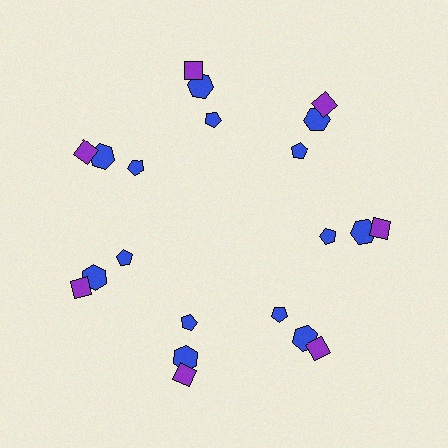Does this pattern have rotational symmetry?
Yes, this pattern has 7-fold rotational symmetry. It looks the same after rotating 51 degrees around the center.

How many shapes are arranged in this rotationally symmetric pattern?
There are 21 shapes, arranged in 7 groups of 3.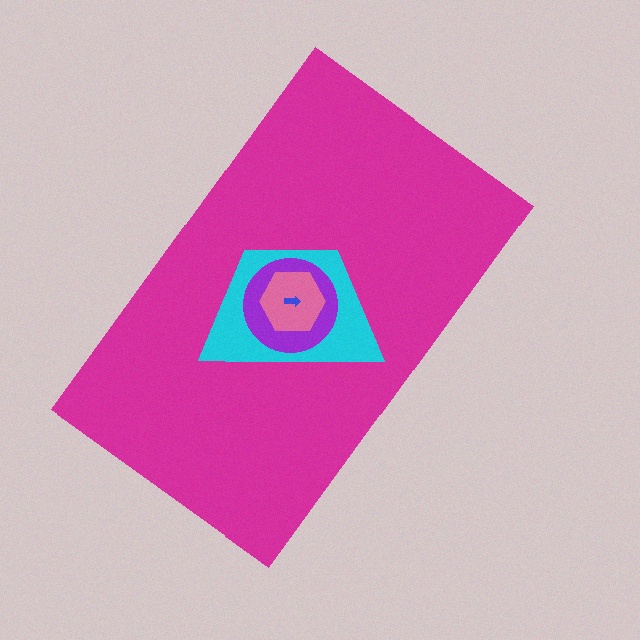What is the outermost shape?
The magenta rectangle.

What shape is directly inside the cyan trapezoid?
The purple circle.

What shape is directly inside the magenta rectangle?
The cyan trapezoid.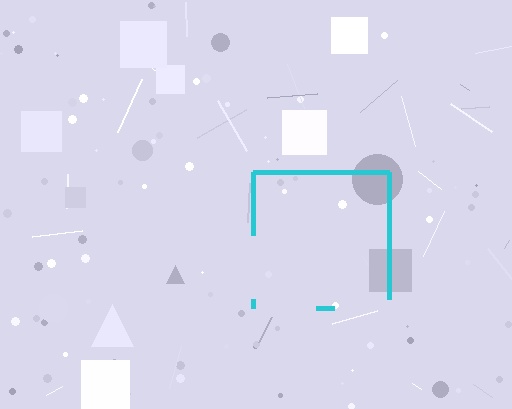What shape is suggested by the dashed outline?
The dashed outline suggests a square.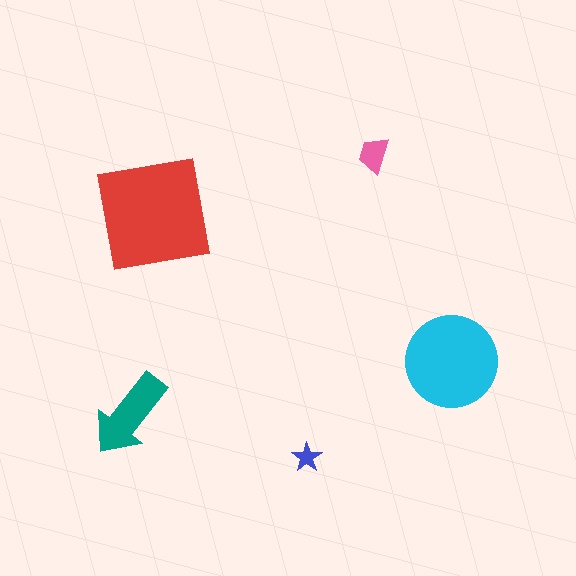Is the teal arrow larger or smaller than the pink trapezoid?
Larger.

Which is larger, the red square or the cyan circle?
The red square.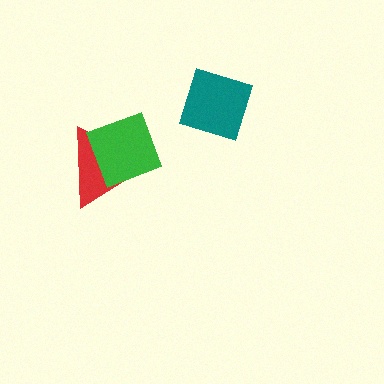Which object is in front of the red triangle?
The green diamond is in front of the red triangle.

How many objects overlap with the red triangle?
1 object overlaps with the red triangle.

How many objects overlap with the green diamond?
1 object overlaps with the green diamond.